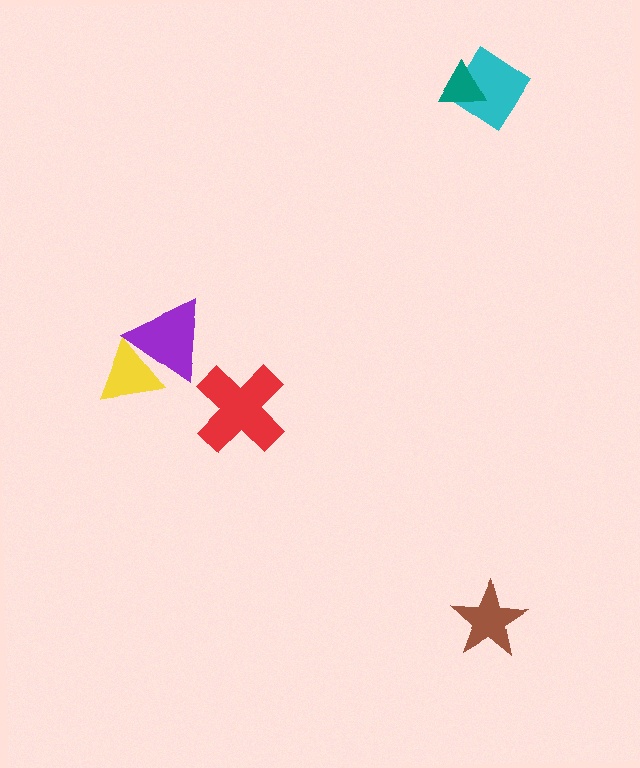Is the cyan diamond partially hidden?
Yes, it is partially covered by another shape.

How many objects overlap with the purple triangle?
1 object overlaps with the purple triangle.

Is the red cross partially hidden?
No, no other shape covers it.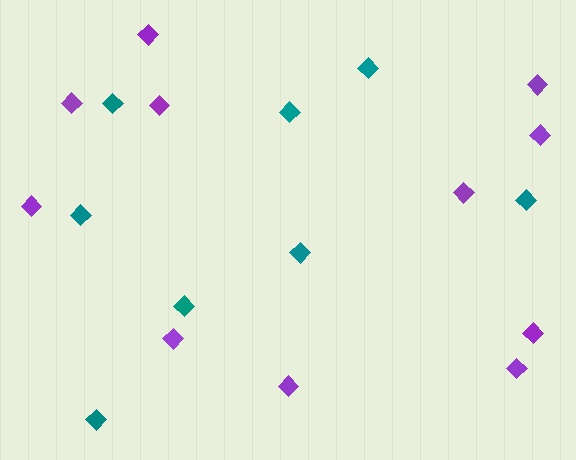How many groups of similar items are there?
There are 2 groups: one group of purple diamonds (11) and one group of teal diamonds (8).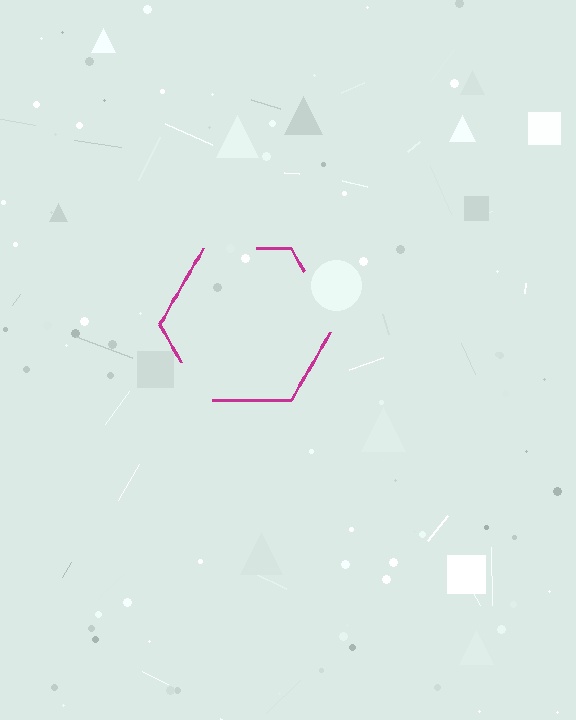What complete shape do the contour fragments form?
The contour fragments form a hexagon.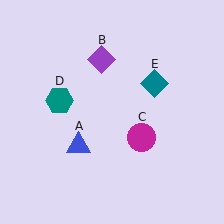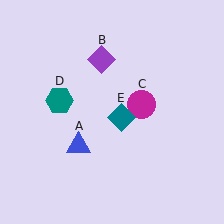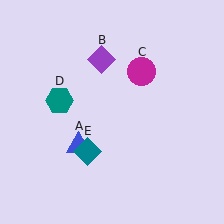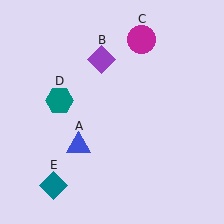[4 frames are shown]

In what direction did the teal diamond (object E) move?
The teal diamond (object E) moved down and to the left.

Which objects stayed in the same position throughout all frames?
Blue triangle (object A) and purple diamond (object B) and teal hexagon (object D) remained stationary.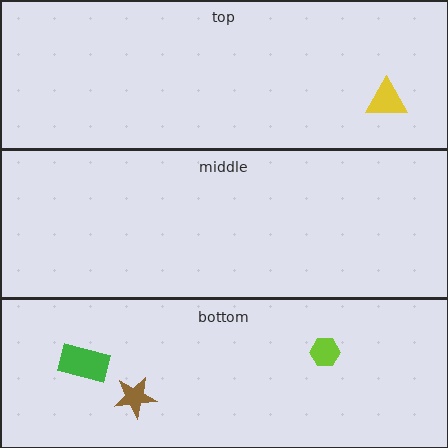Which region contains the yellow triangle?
The top region.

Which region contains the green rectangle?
The bottom region.